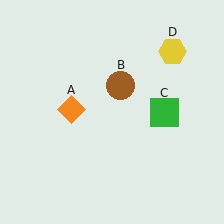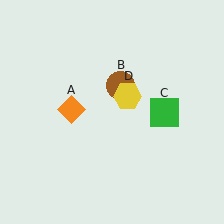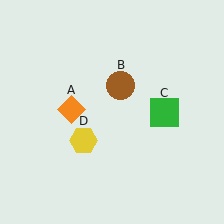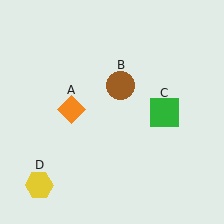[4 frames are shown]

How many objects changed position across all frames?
1 object changed position: yellow hexagon (object D).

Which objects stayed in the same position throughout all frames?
Orange diamond (object A) and brown circle (object B) and green square (object C) remained stationary.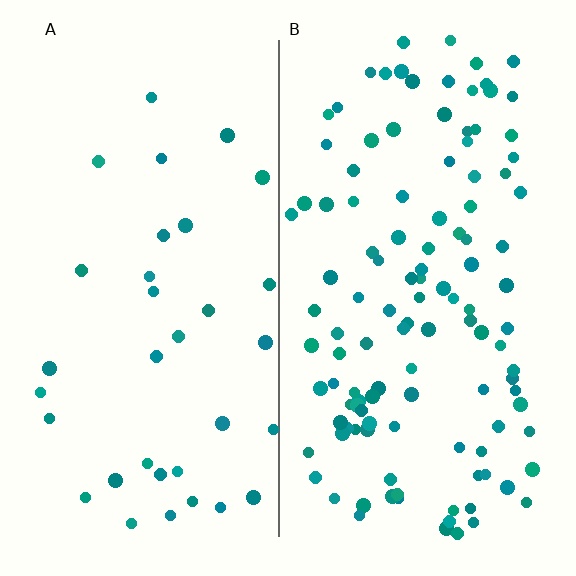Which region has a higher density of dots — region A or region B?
B (the right).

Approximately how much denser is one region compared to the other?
Approximately 3.5× — region B over region A.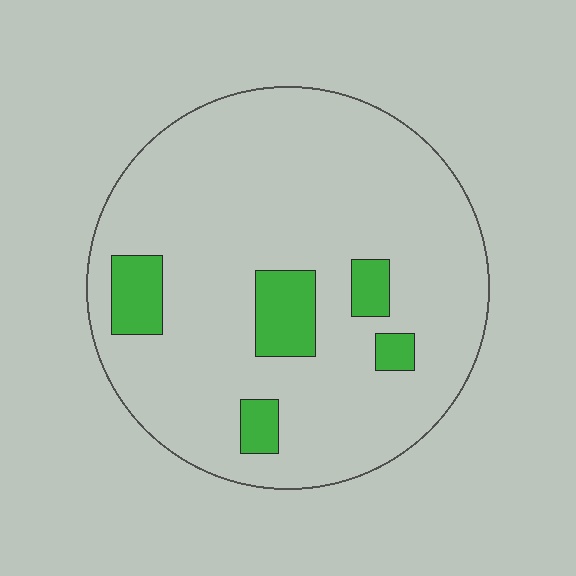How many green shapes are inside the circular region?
5.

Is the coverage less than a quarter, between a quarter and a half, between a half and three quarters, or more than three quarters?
Less than a quarter.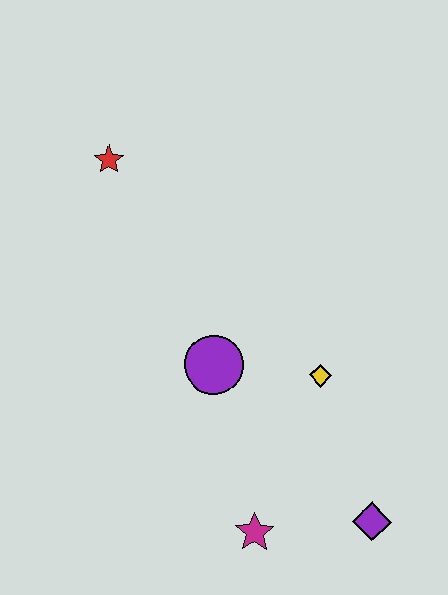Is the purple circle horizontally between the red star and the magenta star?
Yes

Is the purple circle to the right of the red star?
Yes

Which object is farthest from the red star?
The purple diamond is farthest from the red star.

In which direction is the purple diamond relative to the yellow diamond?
The purple diamond is below the yellow diamond.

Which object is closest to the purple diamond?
The magenta star is closest to the purple diamond.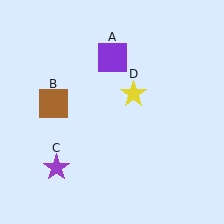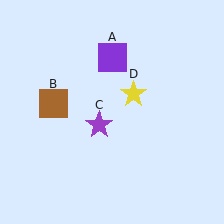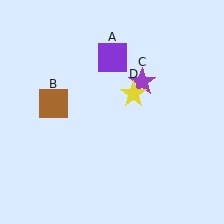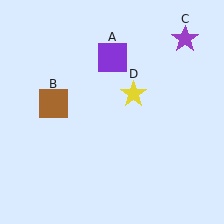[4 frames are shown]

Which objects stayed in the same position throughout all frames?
Purple square (object A) and brown square (object B) and yellow star (object D) remained stationary.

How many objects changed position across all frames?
1 object changed position: purple star (object C).